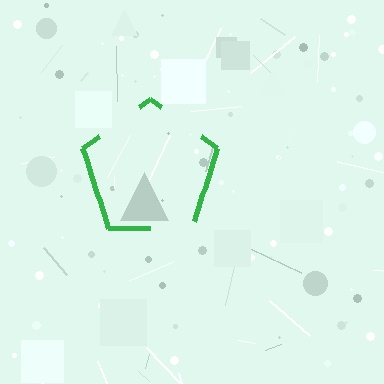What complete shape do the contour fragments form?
The contour fragments form a pentagon.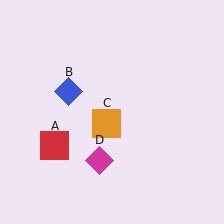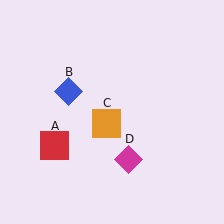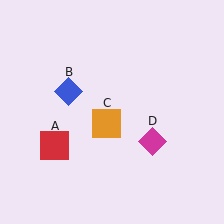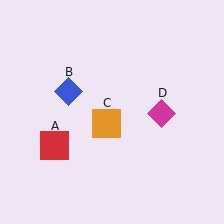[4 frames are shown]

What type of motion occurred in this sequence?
The magenta diamond (object D) rotated counterclockwise around the center of the scene.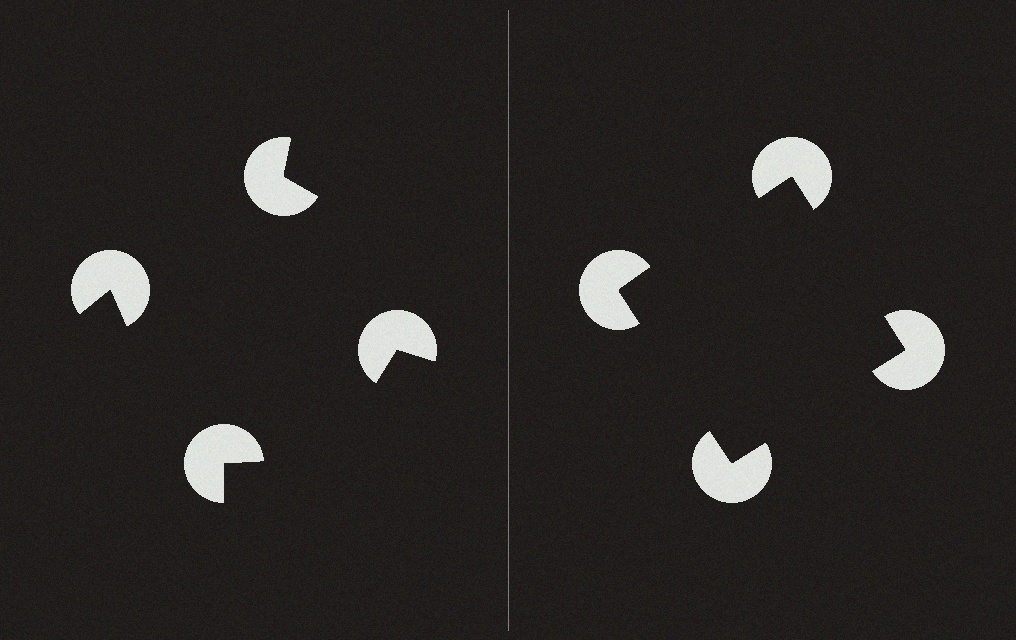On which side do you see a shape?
An illusory square appears on the right side. On the left side the wedge cuts are rotated, so no coherent shape forms.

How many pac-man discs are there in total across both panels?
8 — 4 on each side.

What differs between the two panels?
The pac-man discs are positioned identically on both sides; only the wedge orientations differ. On the right they align to a square; on the left they are misaligned.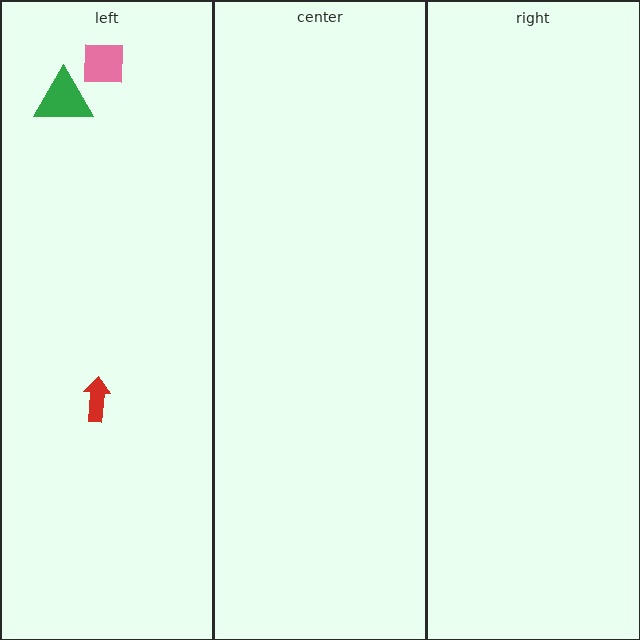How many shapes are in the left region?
3.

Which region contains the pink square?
The left region.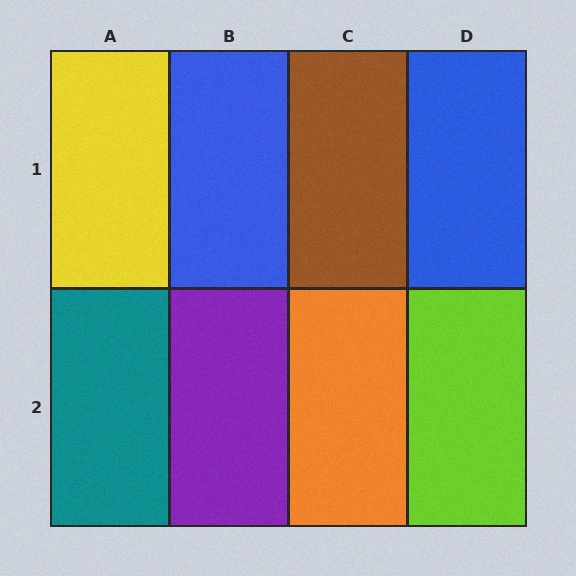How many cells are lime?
1 cell is lime.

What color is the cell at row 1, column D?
Blue.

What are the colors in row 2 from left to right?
Teal, purple, orange, lime.